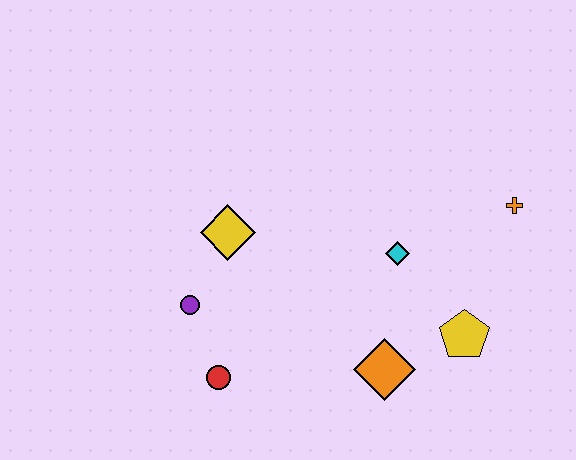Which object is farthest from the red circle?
The orange cross is farthest from the red circle.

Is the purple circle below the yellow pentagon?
No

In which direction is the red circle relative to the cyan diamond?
The red circle is to the left of the cyan diamond.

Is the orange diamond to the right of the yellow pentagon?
No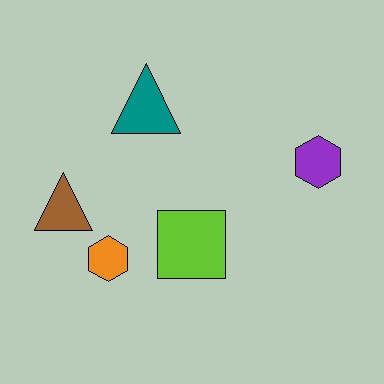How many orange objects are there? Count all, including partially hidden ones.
There is 1 orange object.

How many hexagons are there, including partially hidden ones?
There are 2 hexagons.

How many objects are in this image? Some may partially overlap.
There are 5 objects.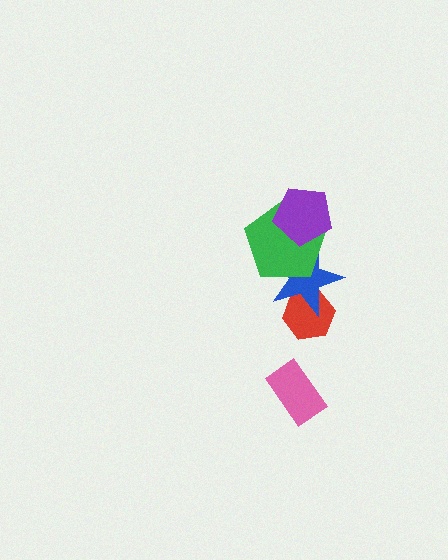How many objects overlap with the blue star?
3 objects overlap with the blue star.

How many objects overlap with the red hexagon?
1 object overlaps with the red hexagon.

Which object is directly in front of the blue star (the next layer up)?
The green pentagon is directly in front of the blue star.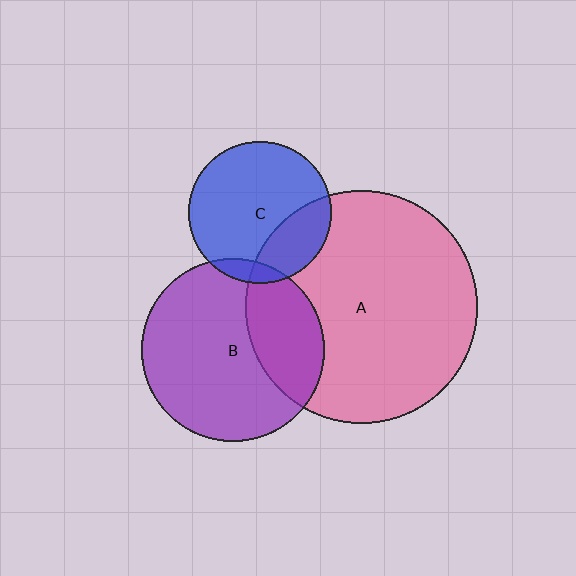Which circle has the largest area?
Circle A (pink).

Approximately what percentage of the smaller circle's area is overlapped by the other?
Approximately 10%.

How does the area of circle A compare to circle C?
Approximately 2.7 times.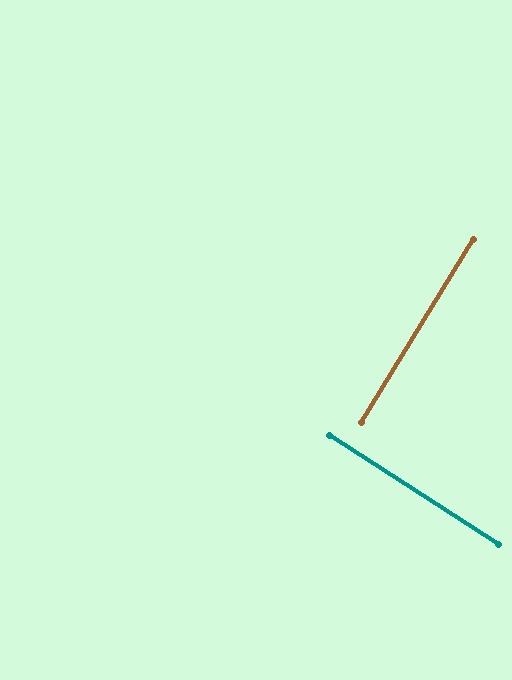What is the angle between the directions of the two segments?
Approximately 89 degrees.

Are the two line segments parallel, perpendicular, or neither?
Perpendicular — they meet at approximately 89°.